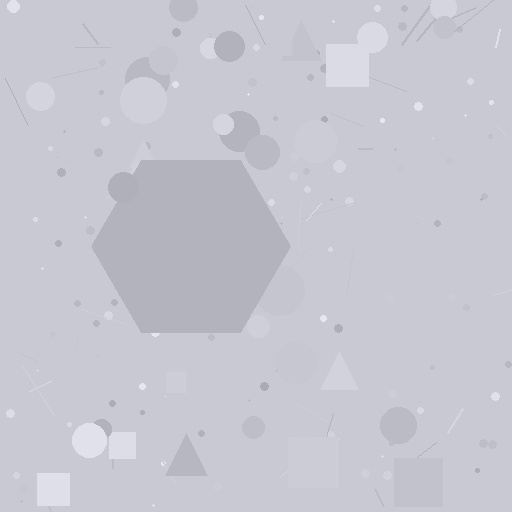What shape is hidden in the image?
A hexagon is hidden in the image.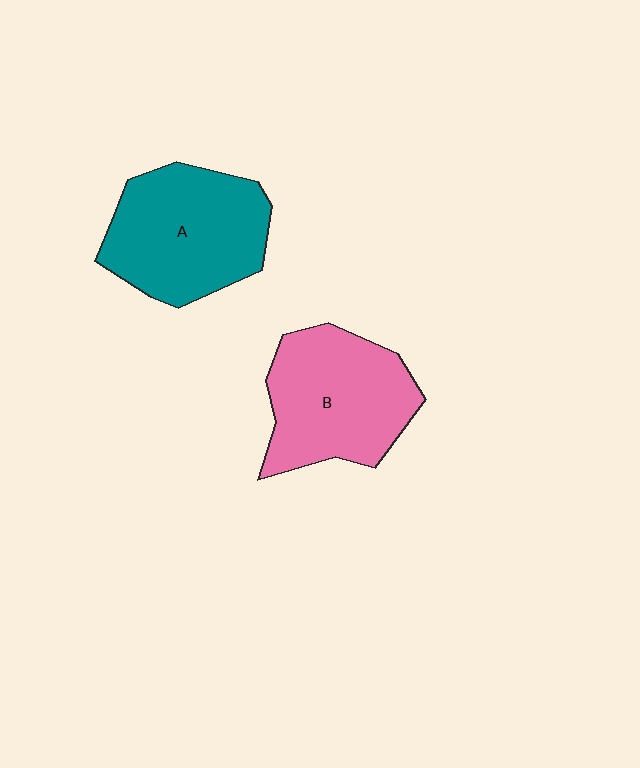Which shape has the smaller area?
Shape B (pink).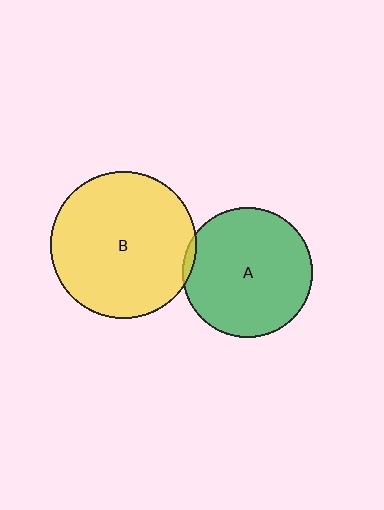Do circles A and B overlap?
Yes.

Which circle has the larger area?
Circle B (yellow).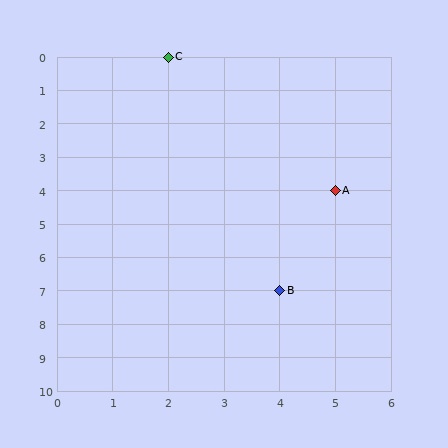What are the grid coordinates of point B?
Point B is at grid coordinates (4, 7).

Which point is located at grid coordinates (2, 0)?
Point C is at (2, 0).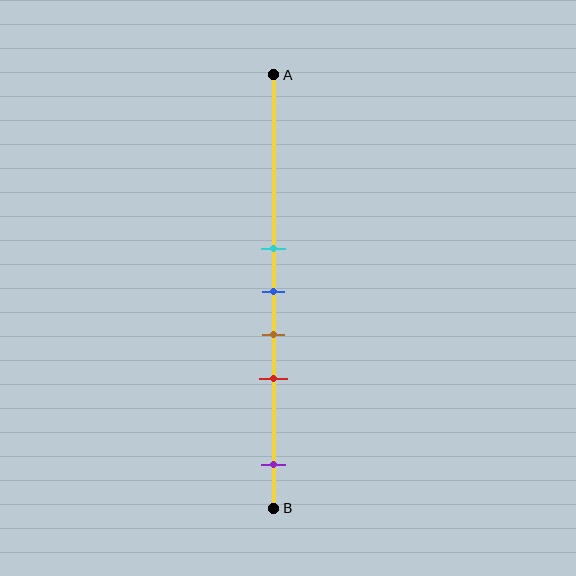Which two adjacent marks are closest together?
The cyan and blue marks are the closest adjacent pair.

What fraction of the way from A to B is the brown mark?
The brown mark is approximately 60% (0.6) of the way from A to B.